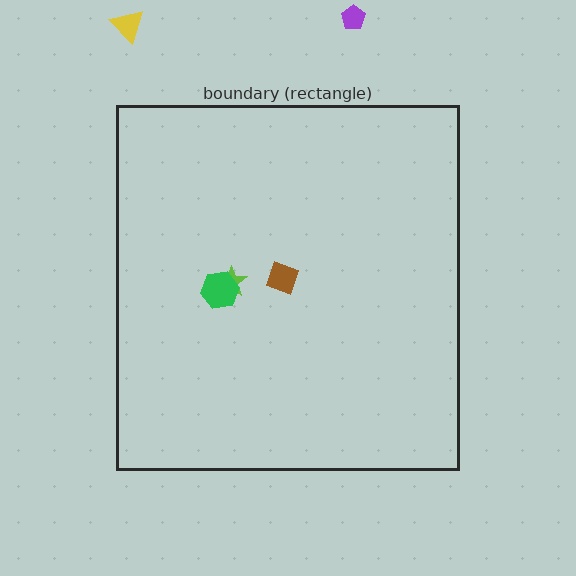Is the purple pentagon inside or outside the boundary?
Outside.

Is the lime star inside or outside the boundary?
Inside.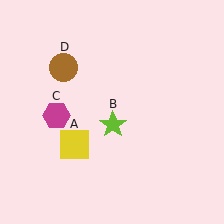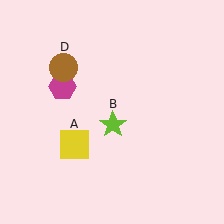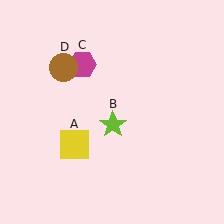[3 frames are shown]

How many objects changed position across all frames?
1 object changed position: magenta hexagon (object C).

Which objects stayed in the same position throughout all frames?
Yellow square (object A) and lime star (object B) and brown circle (object D) remained stationary.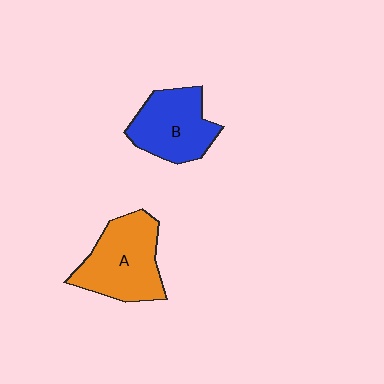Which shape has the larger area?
Shape A (orange).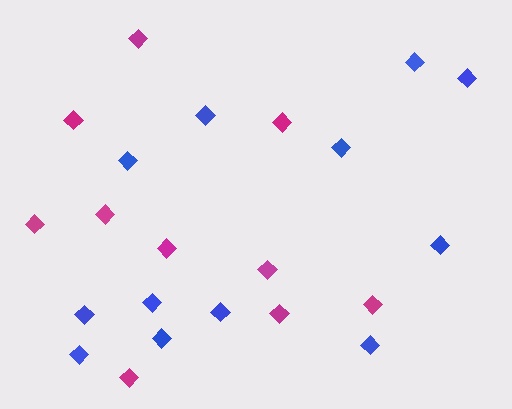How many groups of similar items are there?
There are 2 groups: one group of blue diamonds (12) and one group of magenta diamonds (10).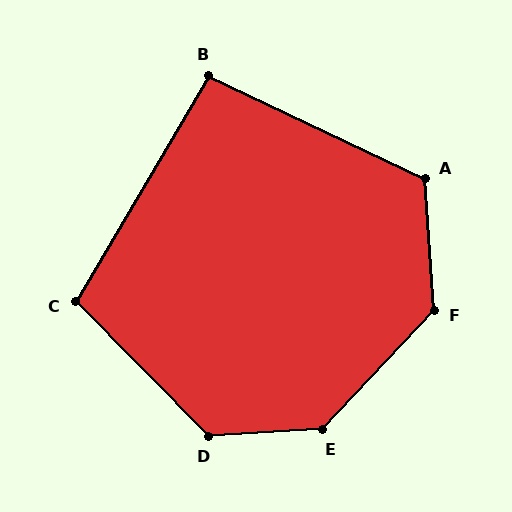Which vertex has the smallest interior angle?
B, at approximately 95 degrees.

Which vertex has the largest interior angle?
E, at approximately 136 degrees.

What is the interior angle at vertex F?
Approximately 133 degrees (obtuse).